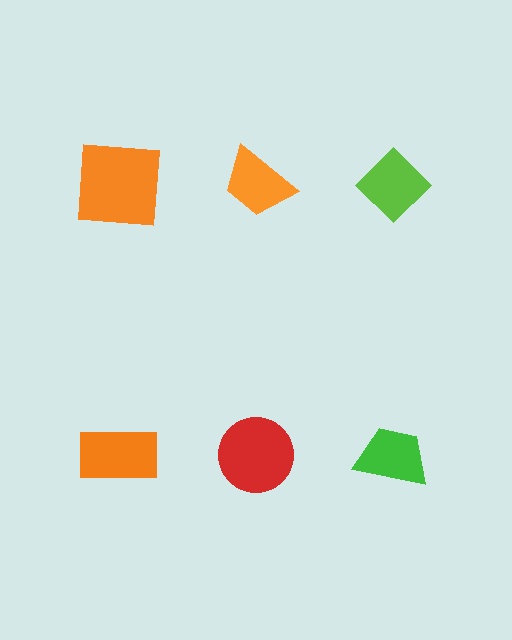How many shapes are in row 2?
3 shapes.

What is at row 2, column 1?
An orange rectangle.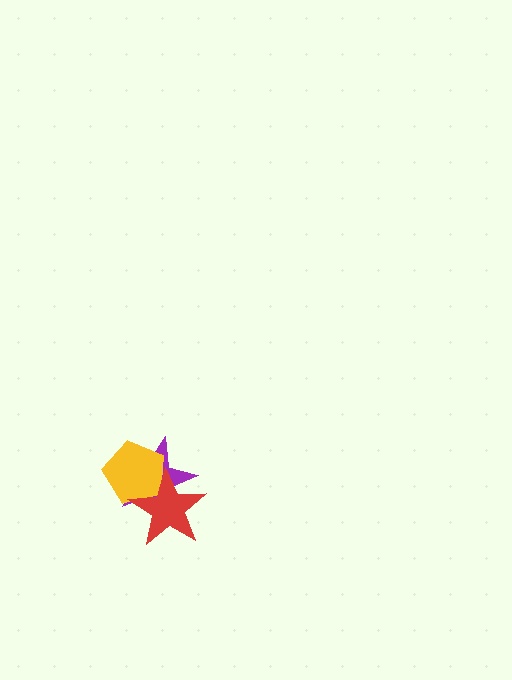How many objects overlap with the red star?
2 objects overlap with the red star.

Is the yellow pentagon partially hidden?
Yes, it is partially covered by another shape.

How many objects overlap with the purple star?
2 objects overlap with the purple star.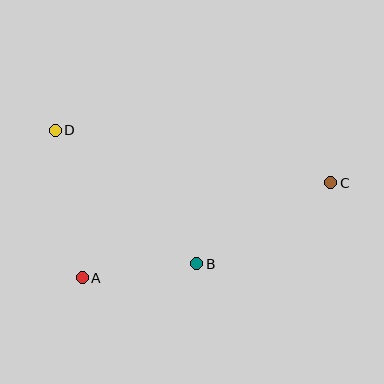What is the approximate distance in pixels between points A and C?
The distance between A and C is approximately 266 pixels.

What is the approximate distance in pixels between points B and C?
The distance between B and C is approximately 157 pixels.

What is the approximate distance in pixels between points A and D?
The distance between A and D is approximately 149 pixels.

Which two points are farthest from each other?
Points C and D are farthest from each other.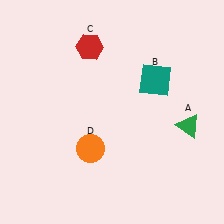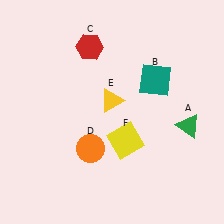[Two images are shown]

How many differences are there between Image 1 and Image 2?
There are 2 differences between the two images.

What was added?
A yellow triangle (E), a yellow square (F) were added in Image 2.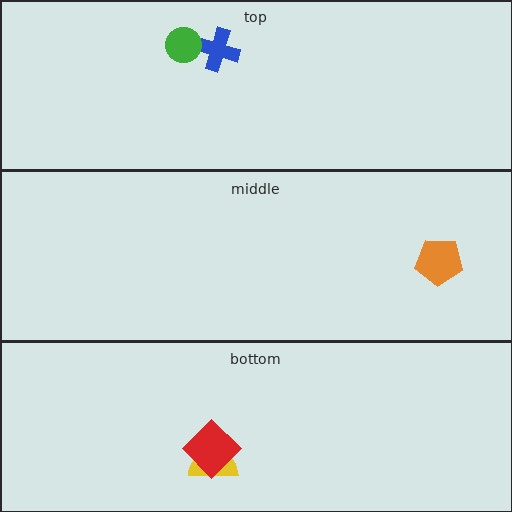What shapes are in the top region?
The blue cross, the green circle.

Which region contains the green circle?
The top region.